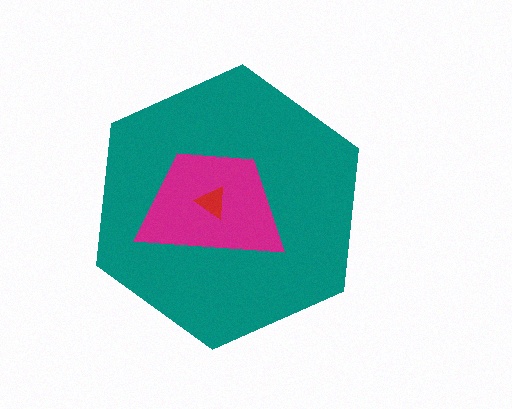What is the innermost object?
The red triangle.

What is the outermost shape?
The teal hexagon.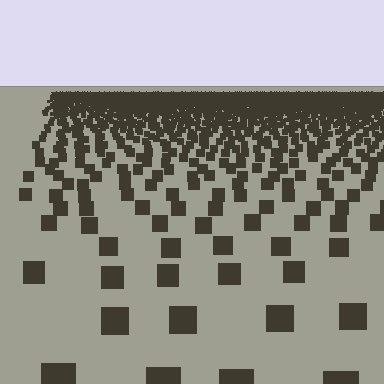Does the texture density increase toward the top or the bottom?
Density increases toward the top.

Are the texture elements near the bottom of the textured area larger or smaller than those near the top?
Larger. Near the bottom, elements are closer to the viewer and appear at a bigger on-screen size.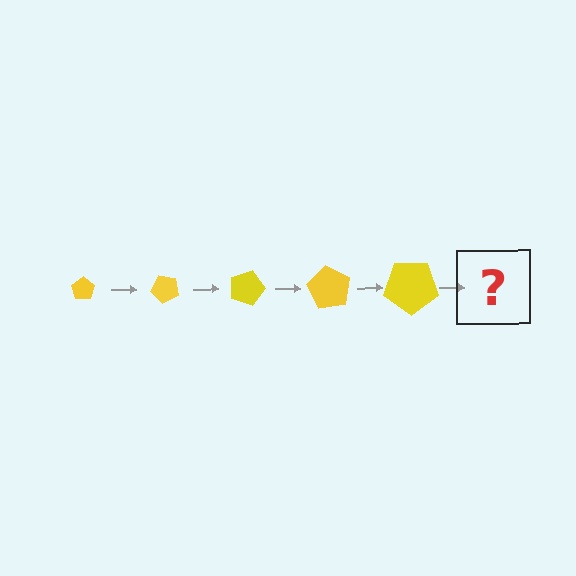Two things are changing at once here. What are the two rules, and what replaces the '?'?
The two rules are that the pentagon grows larger each step and it rotates 45 degrees each step. The '?' should be a pentagon, larger than the previous one and rotated 225 degrees from the start.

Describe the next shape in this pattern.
It should be a pentagon, larger than the previous one and rotated 225 degrees from the start.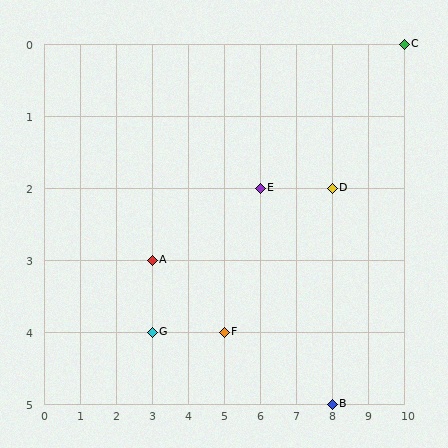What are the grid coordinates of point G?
Point G is at grid coordinates (3, 4).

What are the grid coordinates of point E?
Point E is at grid coordinates (6, 2).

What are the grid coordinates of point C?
Point C is at grid coordinates (10, 0).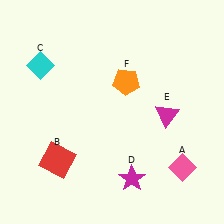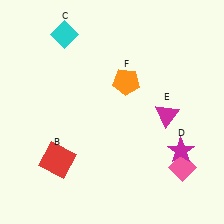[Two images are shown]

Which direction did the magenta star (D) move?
The magenta star (D) moved right.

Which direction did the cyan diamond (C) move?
The cyan diamond (C) moved up.